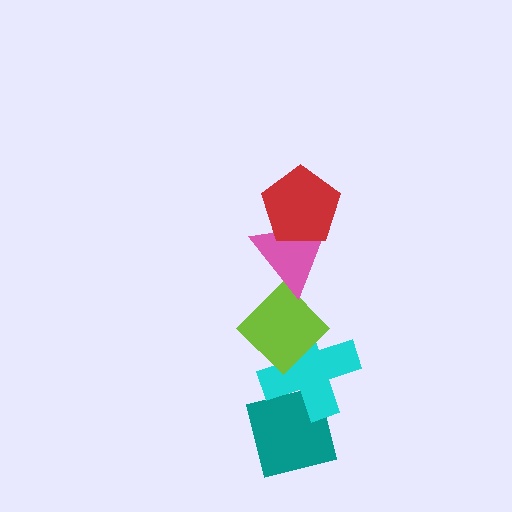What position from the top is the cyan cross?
The cyan cross is 4th from the top.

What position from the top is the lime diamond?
The lime diamond is 3rd from the top.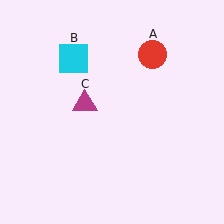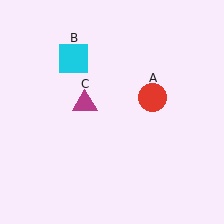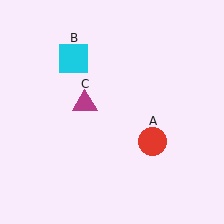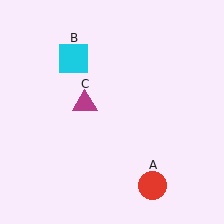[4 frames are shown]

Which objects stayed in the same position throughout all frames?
Cyan square (object B) and magenta triangle (object C) remained stationary.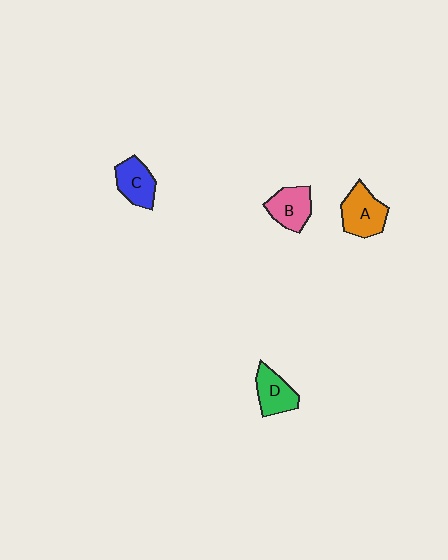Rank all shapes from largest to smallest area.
From largest to smallest: A (orange), B (pink), C (blue), D (green).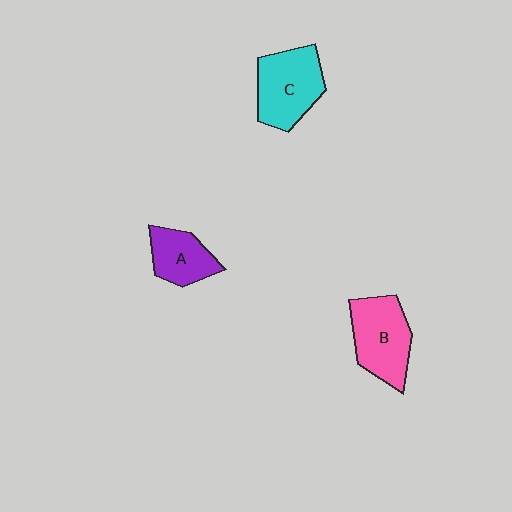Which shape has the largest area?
Shape C (cyan).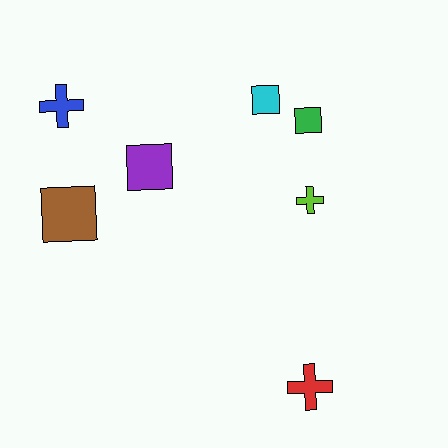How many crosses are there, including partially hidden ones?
There are 3 crosses.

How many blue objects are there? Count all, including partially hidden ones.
There is 1 blue object.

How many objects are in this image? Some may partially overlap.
There are 7 objects.